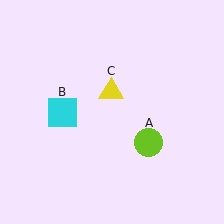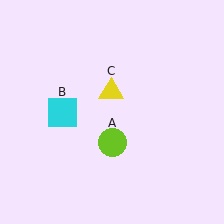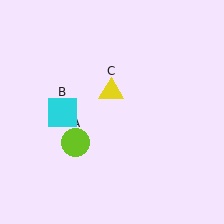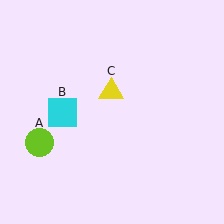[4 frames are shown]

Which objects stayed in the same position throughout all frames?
Cyan square (object B) and yellow triangle (object C) remained stationary.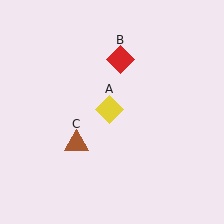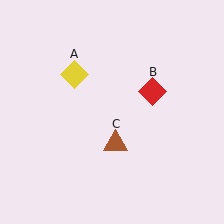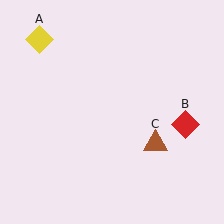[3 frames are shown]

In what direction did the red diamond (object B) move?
The red diamond (object B) moved down and to the right.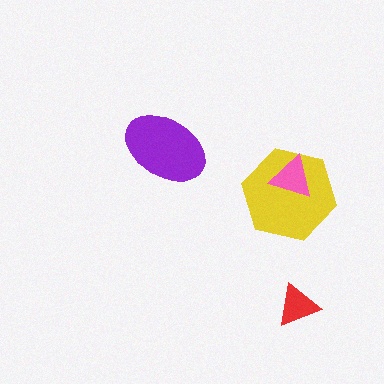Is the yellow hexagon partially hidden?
Yes, it is partially covered by another shape.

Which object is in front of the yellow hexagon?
The pink triangle is in front of the yellow hexagon.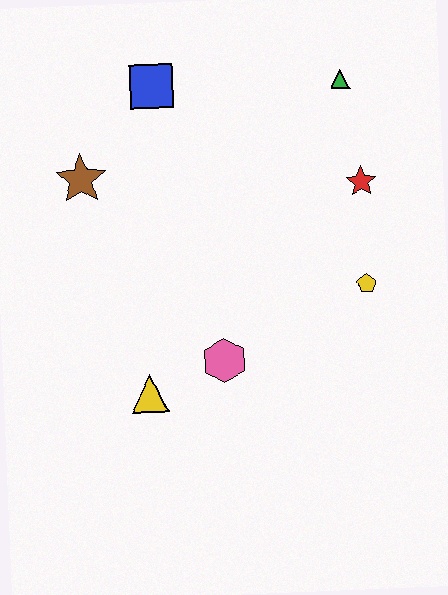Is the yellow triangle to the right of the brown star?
Yes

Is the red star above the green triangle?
No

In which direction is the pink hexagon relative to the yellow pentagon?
The pink hexagon is to the left of the yellow pentagon.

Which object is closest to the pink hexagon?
The yellow triangle is closest to the pink hexagon.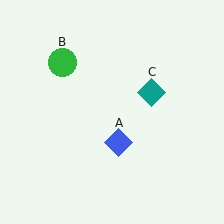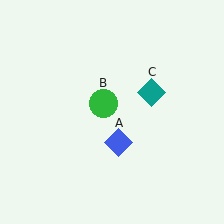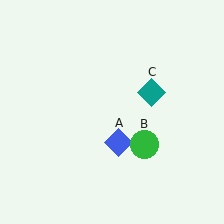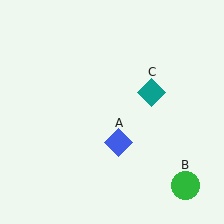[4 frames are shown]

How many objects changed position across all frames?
1 object changed position: green circle (object B).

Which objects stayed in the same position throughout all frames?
Blue diamond (object A) and teal diamond (object C) remained stationary.